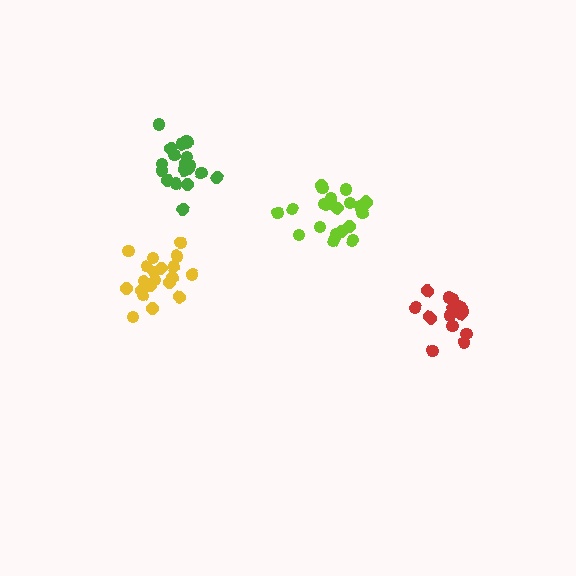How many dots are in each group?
Group 1: 15 dots, Group 2: 19 dots, Group 3: 20 dots, Group 4: 20 dots (74 total).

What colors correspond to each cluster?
The clusters are colored: red, green, yellow, lime.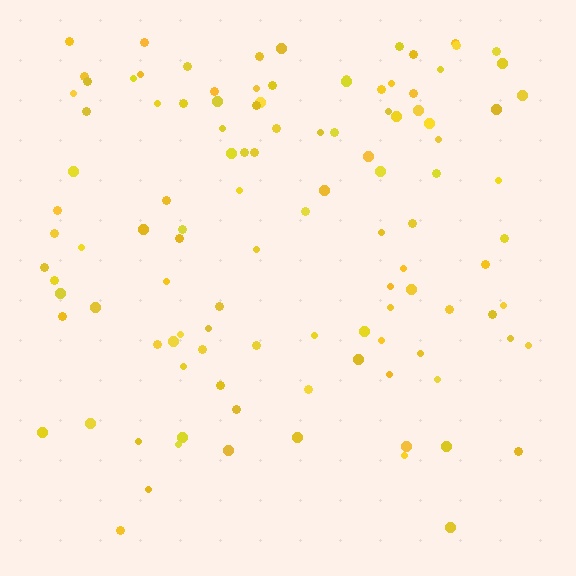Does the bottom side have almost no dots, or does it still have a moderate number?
Still a moderate number, just noticeably fewer than the top.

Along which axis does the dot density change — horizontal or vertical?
Vertical.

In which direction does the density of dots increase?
From bottom to top, with the top side densest.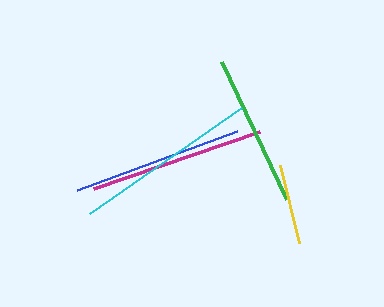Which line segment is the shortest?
The yellow line is the shortest at approximately 80 pixels.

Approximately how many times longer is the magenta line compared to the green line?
The magenta line is approximately 1.2 times the length of the green line.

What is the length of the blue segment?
The blue segment is approximately 171 pixels long.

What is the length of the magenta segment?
The magenta segment is approximately 175 pixels long.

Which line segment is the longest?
The cyan line is the longest at approximately 186 pixels.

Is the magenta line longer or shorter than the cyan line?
The cyan line is longer than the magenta line.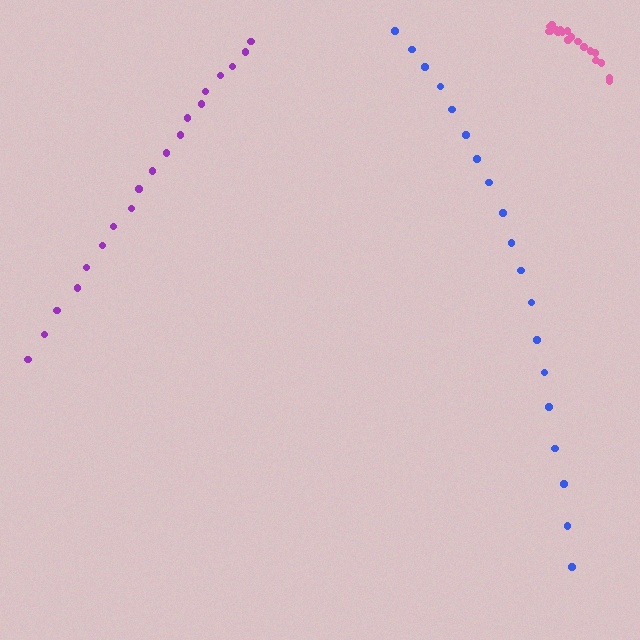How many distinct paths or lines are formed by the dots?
There are 3 distinct paths.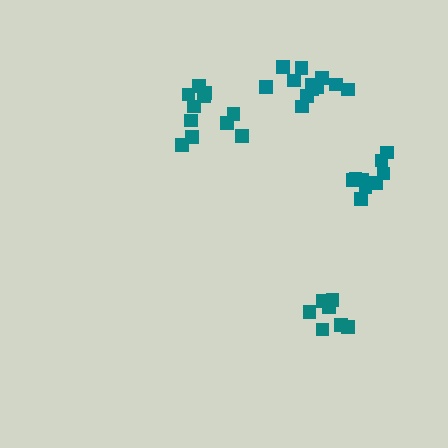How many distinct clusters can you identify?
There are 4 distinct clusters.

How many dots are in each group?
Group 1: 9 dots, Group 2: 11 dots, Group 3: 7 dots, Group 4: 12 dots (39 total).